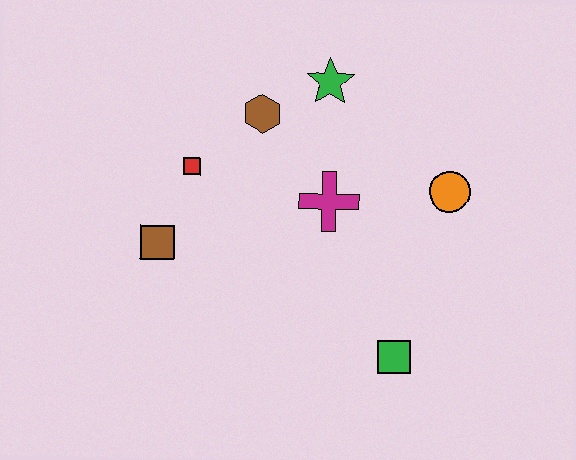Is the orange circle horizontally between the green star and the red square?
No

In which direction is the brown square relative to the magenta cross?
The brown square is to the left of the magenta cross.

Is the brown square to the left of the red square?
Yes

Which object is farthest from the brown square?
The orange circle is farthest from the brown square.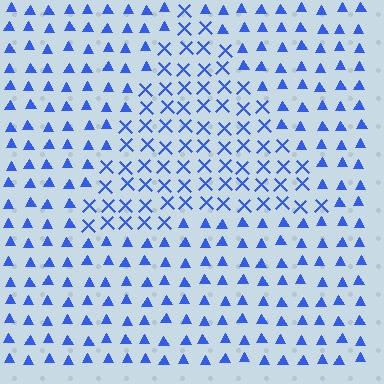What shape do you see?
I see a triangle.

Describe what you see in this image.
The image is filled with small blue elements arranged in a uniform grid. A triangle-shaped region contains X marks, while the surrounding area contains triangles. The boundary is defined purely by the change in element shape.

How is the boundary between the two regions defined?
The boundary is defined by a change in element shape: X marks inside vs. triangles outside. All elements share the same color and spacing.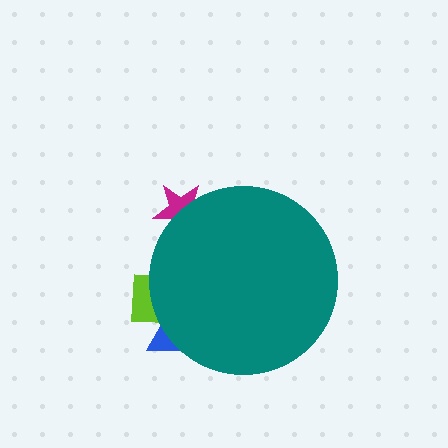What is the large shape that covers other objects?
A teal circle.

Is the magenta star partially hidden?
Yes, the magenta star is partially hidden behind the teal circle.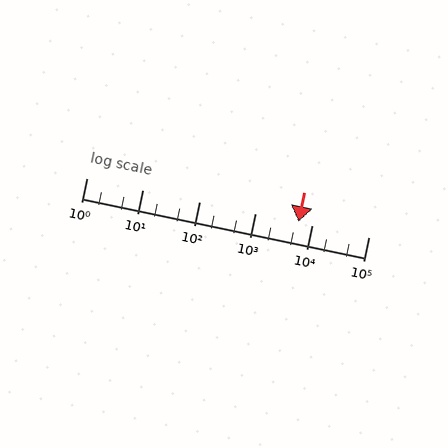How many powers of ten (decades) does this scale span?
The scale spans 5 decades, from 1 to 100000.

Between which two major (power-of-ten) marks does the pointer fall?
The pointer is between 1000 and 10000.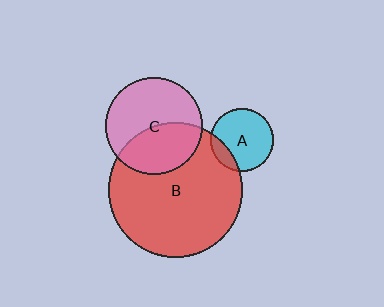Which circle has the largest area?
Circle B (red).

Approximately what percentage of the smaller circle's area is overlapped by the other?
Approximately 40%.